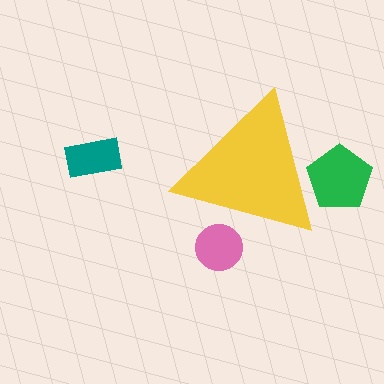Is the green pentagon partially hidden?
Yes, the green pentagon is partially hidden behind the yellow triangle.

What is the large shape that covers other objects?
A yellow triangle.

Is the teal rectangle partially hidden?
No, the teal rectangle is fully visible.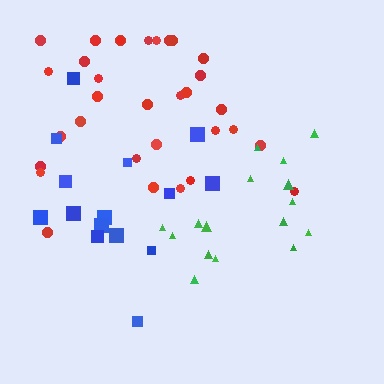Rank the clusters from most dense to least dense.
red, green, blue.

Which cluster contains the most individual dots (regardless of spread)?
Red (32).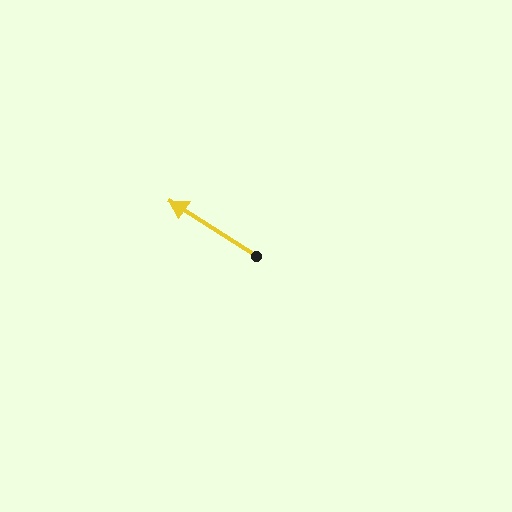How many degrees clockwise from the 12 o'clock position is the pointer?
Approximately 303 degrees.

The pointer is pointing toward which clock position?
Roughly 10 o'clock.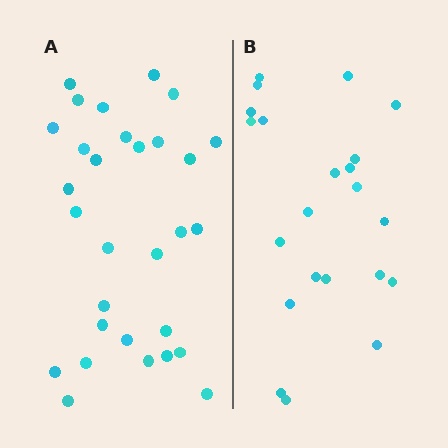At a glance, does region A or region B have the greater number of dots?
Region A (the left region) has more dots.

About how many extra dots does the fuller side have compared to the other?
Region A has roughly 8 or so more dots than region B.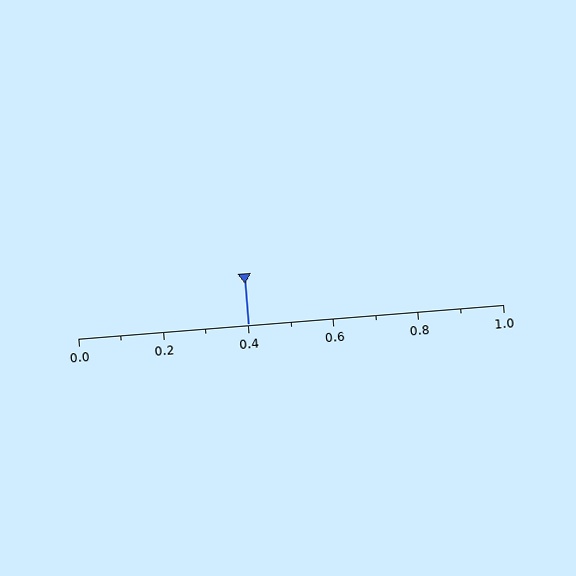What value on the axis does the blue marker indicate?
The marker indicates approximately 0.4.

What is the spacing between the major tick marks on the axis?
The major ticks are spaced 0.2 apart.